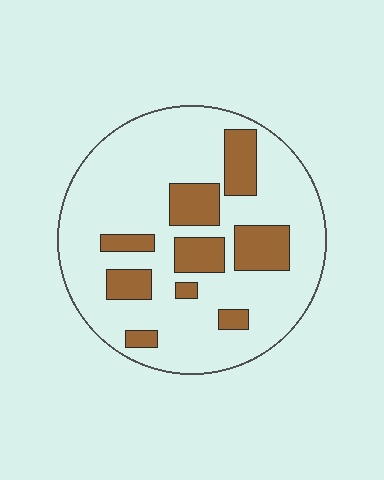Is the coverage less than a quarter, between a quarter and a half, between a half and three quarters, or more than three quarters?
Less than a quarter.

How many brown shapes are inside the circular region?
9.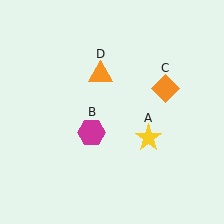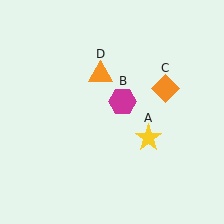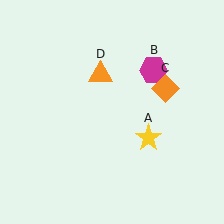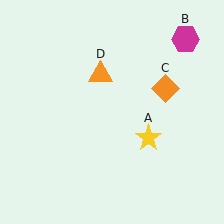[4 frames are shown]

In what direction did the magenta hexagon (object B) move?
The magenta hexagon (object B) moved up and to the right.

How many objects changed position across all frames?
1 object changed position: magenta hexagon (object B).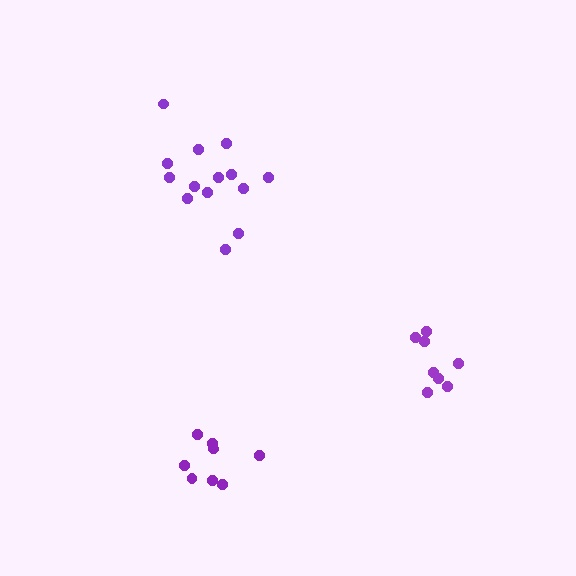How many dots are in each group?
Group 1: 14 dots, Group 2: 8 dots, Group 3: 8 dots (30 total).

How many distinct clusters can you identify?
There are 3 distinct clusters.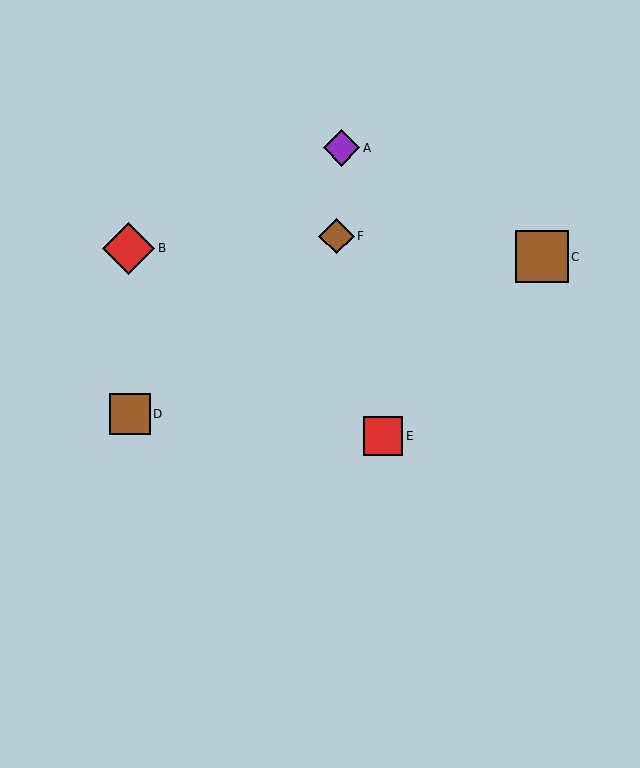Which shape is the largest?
The brown square (labeled C) is the largest.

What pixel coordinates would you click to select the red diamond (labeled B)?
Click at (129, 248) to select the red diamond B.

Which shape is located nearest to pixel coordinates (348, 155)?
The purple diamond (labeled A) at (342, 148) is nearest to that location.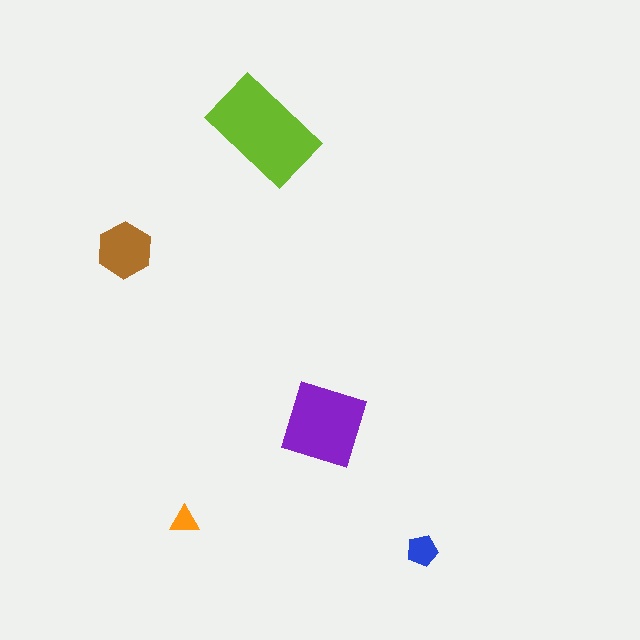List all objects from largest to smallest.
The lime rectangle, the purple diamond, the brown hexagon, the blue pentagon, the orange triangle.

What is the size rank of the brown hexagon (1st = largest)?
3rd.